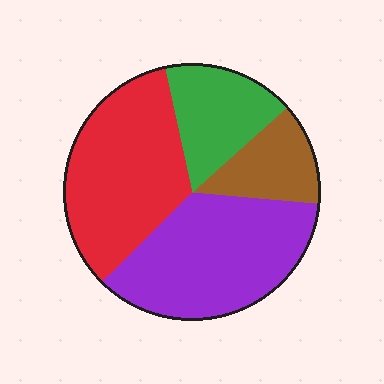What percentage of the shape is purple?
Purple covers around 35% of the shape.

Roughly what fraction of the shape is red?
Red covers around 35% of the shape.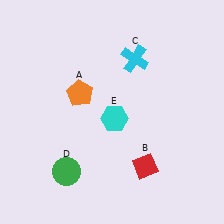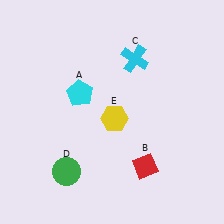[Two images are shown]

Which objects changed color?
A changed from orange to cyan. E changed from cyan to yellow.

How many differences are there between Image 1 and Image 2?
There are 2 differences between the two images.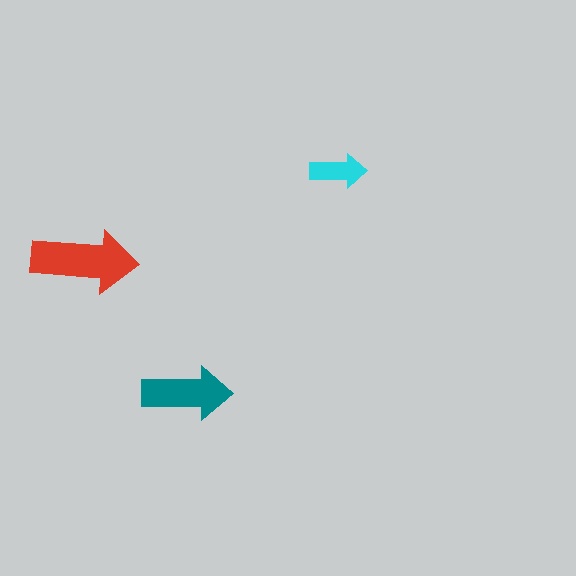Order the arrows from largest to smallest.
the red one, the teal one, the cyan one.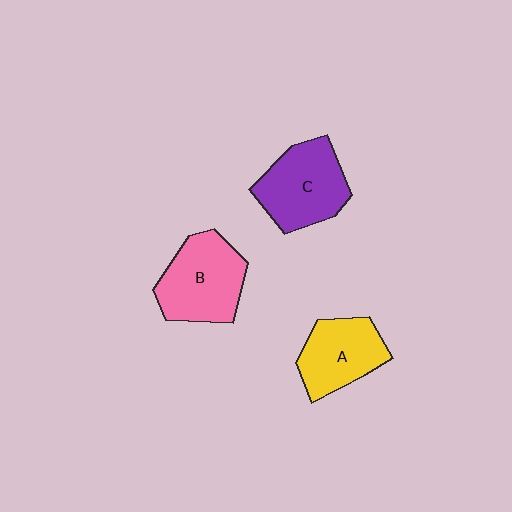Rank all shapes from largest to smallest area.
From largest to smallest: B (pink), C (purple), A (yellow).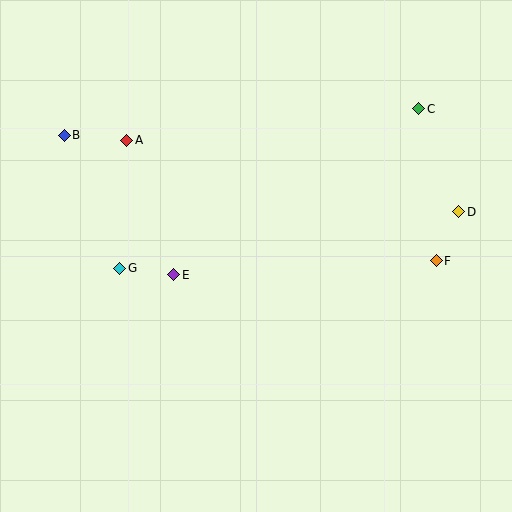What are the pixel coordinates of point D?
Point D is at (459, 212).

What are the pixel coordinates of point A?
Point A is at (127, 140).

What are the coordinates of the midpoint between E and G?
The midpoint between E and G is at (147, 272).